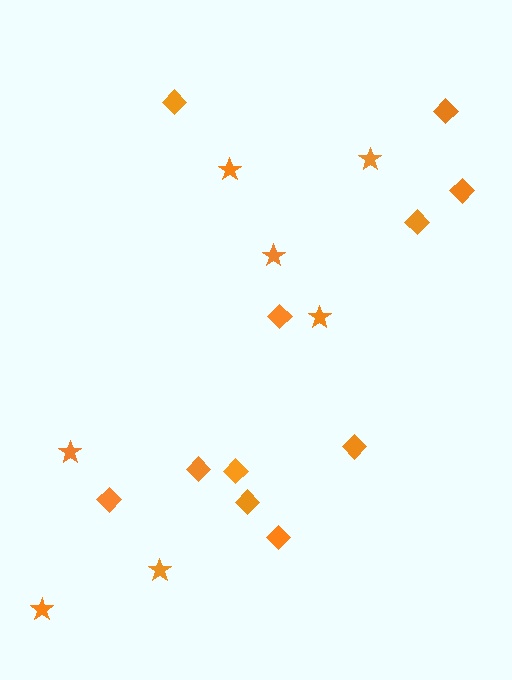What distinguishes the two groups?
There are 2 groups: one group of stars (7) and one group of diamonds (11).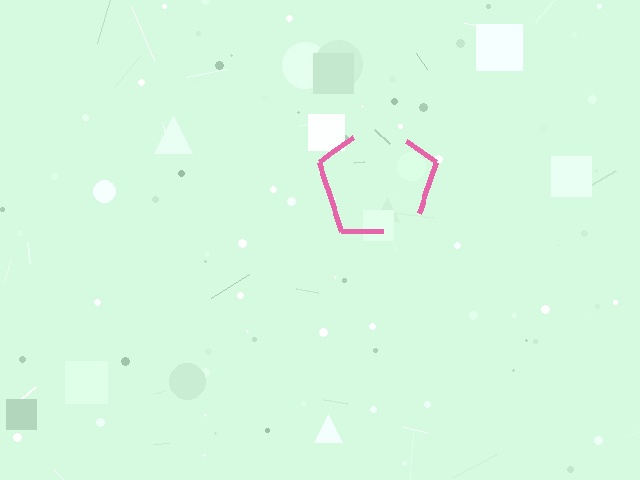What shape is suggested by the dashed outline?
The dashed outline suggests a pentagon.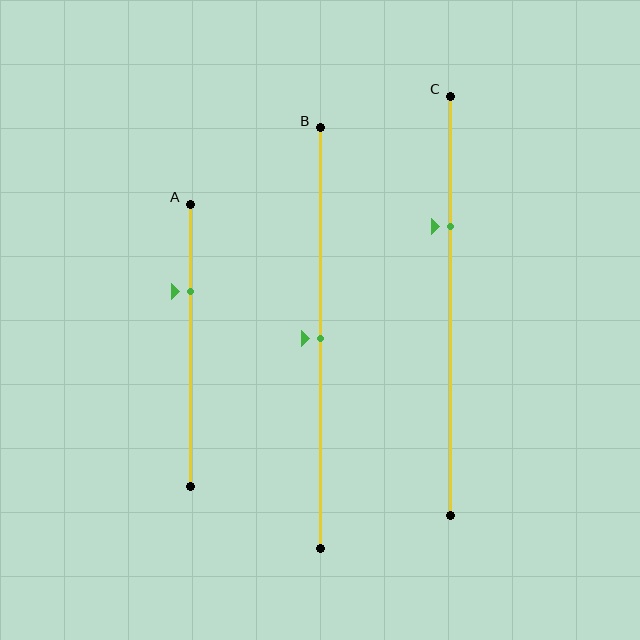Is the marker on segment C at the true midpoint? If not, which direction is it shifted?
No, the marker on segment C is shifted upward by about 19% of the segment length.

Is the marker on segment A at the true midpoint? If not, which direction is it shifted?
No, the marker on segment A is shifted upward by about 19% of the segment length.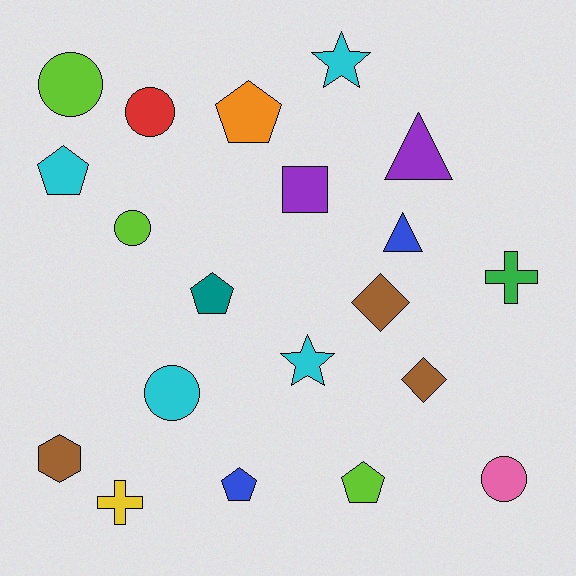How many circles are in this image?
There are 5 circles.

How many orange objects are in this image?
There is 1 orange object.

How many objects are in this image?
There are 20 objects.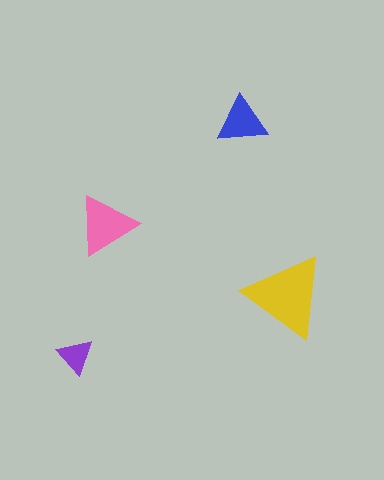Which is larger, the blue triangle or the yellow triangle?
The yellow one.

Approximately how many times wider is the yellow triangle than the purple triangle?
About 2.5 times wider.